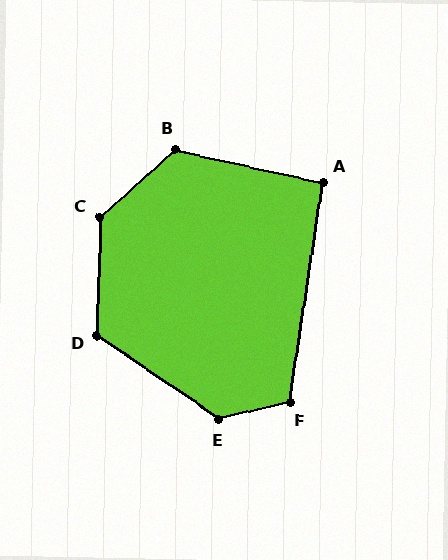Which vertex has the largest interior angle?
C, at approximately 134 degrees.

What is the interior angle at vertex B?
Approximately 125 degrees (obtuse).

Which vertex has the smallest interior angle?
A, at approximately 94 degrees.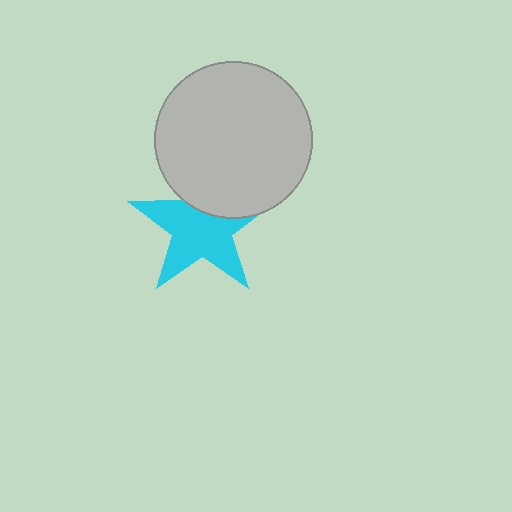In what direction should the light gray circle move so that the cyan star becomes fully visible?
The light gray circle should move up. That is the shortest direction to clear the overlap and leave the cyan star fully visible.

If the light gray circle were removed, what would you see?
You would see the complete cyan star.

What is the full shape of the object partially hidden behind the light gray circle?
The partially hidden object is a cyan star.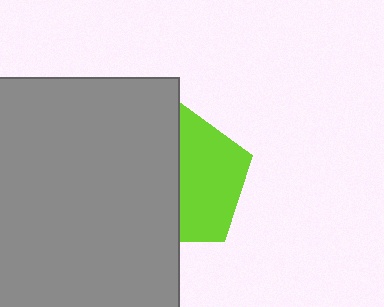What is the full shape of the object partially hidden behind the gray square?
The partially hidden object is a lime pentagon.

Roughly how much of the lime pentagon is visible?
About half of it is visible (roughly 49%).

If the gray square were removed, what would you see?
You would see the complete lime pentagon.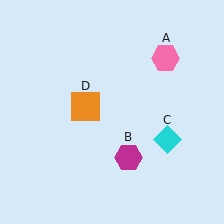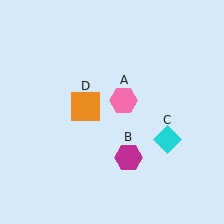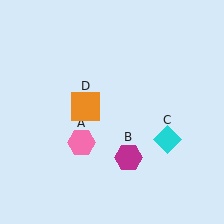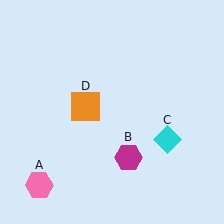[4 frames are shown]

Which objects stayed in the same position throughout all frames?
Magenta hexagon (object B) and cyan diamond (object C) and orange square (object D) remained stationary.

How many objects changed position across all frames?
1 object changed position: pink hexagon (object A).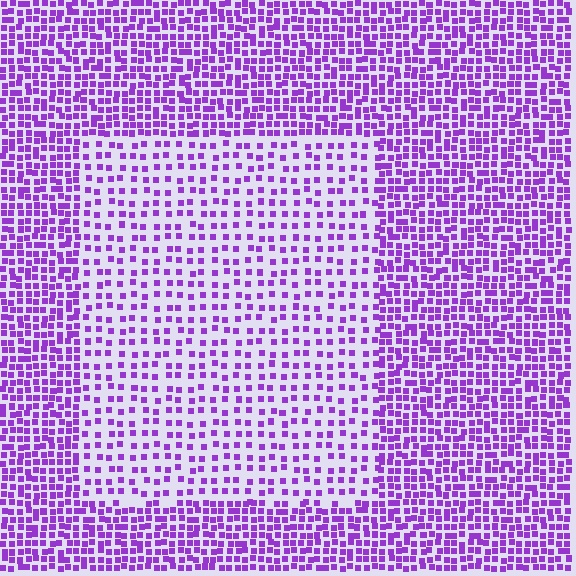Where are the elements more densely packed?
The elements are more densely packed outside the rectangle boundary.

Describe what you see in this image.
The image contains small purple elements arranged at two different densities. A rectangle-shaped region is visible where the elements are less densely packed than the surrounding area.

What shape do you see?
I see a rectangle.